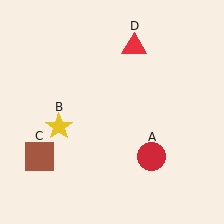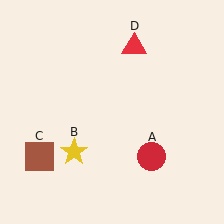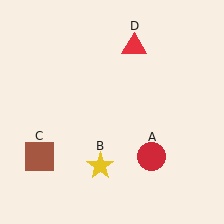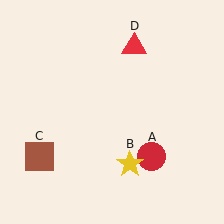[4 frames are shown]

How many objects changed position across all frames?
1 object changed position: yellow star (object B).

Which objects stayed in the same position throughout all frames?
Red circle (object A) and brown square (object C) and red triangle (object D) remained stationary.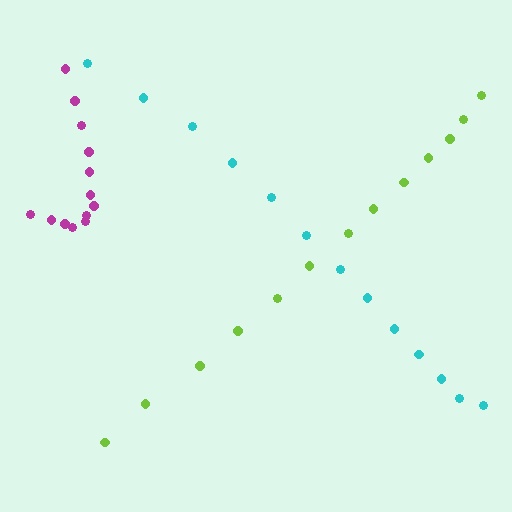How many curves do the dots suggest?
There are 3 distinct paths.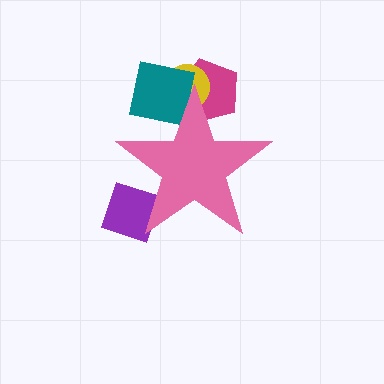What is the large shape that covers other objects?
A pink star.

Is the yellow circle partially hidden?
Yes, the yellow circle is partially hidden behind the pink star.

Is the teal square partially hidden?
Yes, the teal square is partially hidden behind the pink star.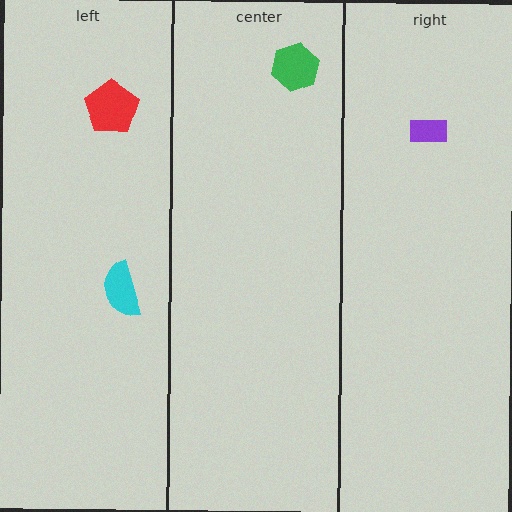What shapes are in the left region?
The red pentagon, the cyan semicircle.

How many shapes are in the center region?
1.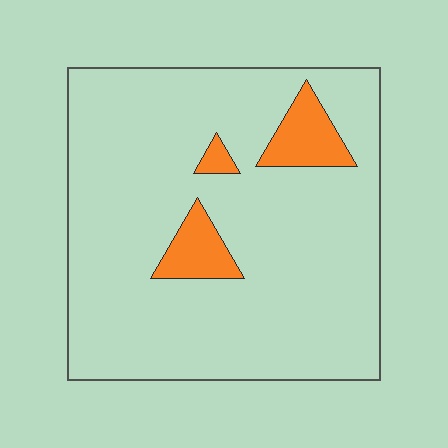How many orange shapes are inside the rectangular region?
3.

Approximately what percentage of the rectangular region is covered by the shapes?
Approximately 10%.